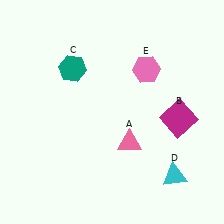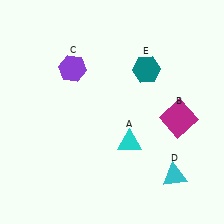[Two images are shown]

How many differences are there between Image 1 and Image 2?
There are 3 differences between the two images.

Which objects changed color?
A changed from pink to cyan. C changed from teal to purple. E changed from pink to teal.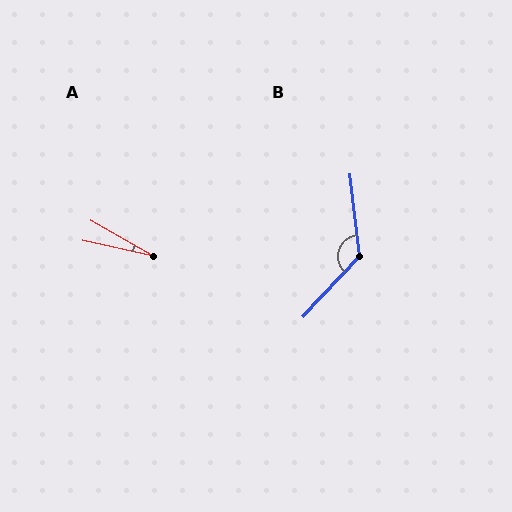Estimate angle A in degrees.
Approximately 18 degrees.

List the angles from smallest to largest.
A (18°), B (130°).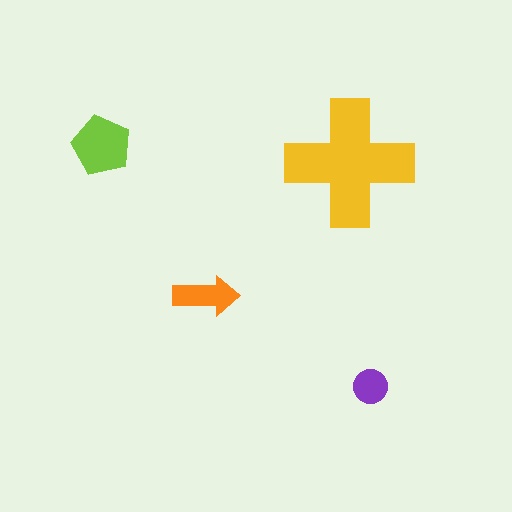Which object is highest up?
The lime pentagon is topmost.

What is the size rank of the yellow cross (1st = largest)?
1st.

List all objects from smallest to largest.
The purple circle, the orange arrow, the lime pentagon, the yellow cross.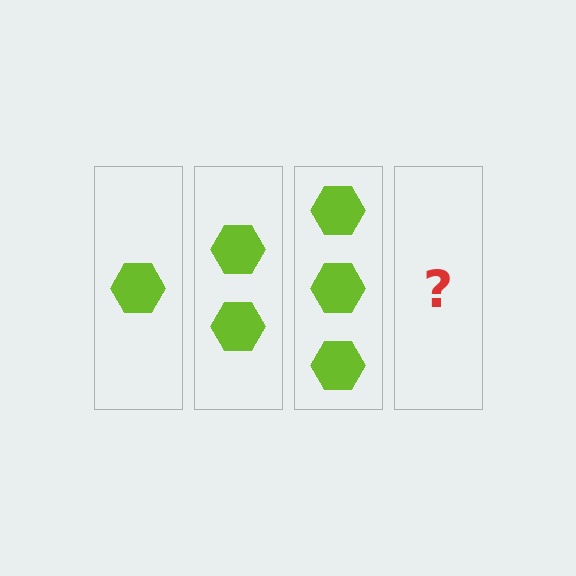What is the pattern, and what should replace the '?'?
The pattern is that each step adds one more hexagon. The '?' should be 4 hexagons.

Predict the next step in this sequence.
The next step is 4 hexagons.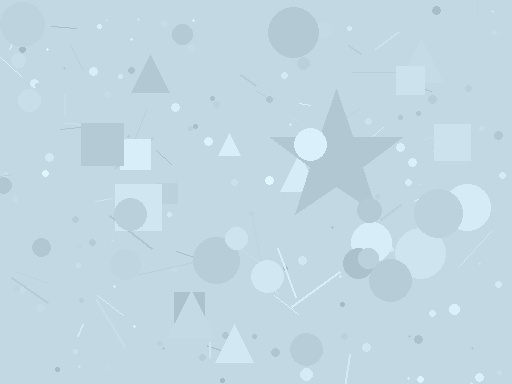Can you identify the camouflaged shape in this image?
The camouflaged shape is a star.